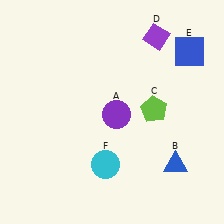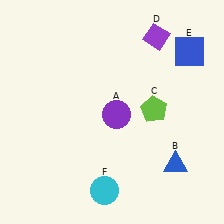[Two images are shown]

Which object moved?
The cyan circle (F) moved down.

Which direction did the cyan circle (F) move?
The cyan circle (F) moved down.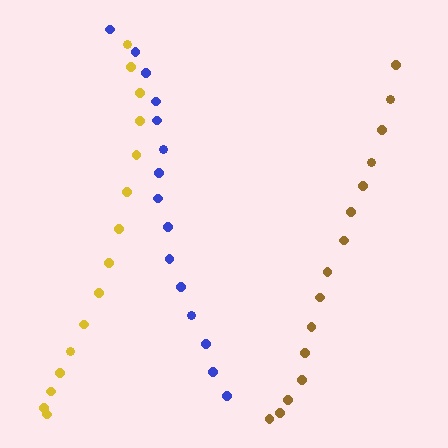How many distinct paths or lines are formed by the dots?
There are 3 distinct paths.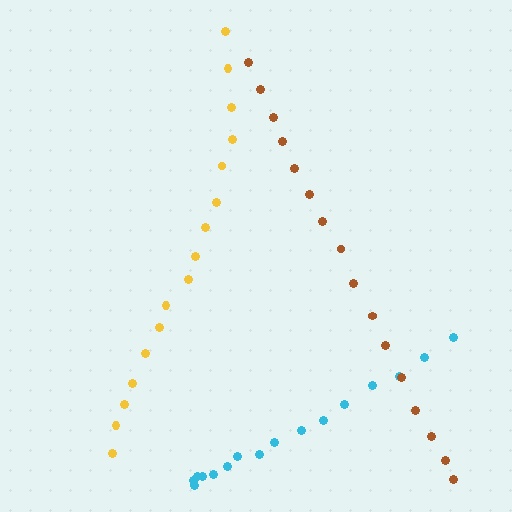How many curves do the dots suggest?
There are 3 distinct paths.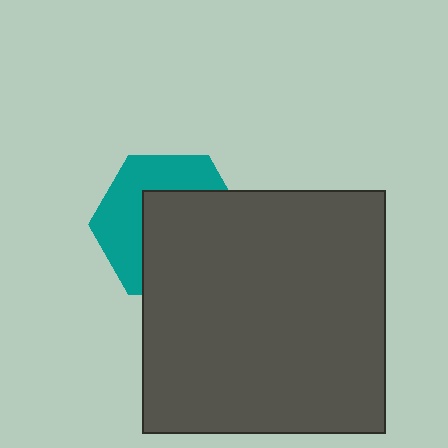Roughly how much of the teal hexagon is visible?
A small part of it is visible (roughly 43%).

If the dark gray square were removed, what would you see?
You would see the complete teal hexagon.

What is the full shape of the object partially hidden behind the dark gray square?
The partially hidden object is a teal hexagon.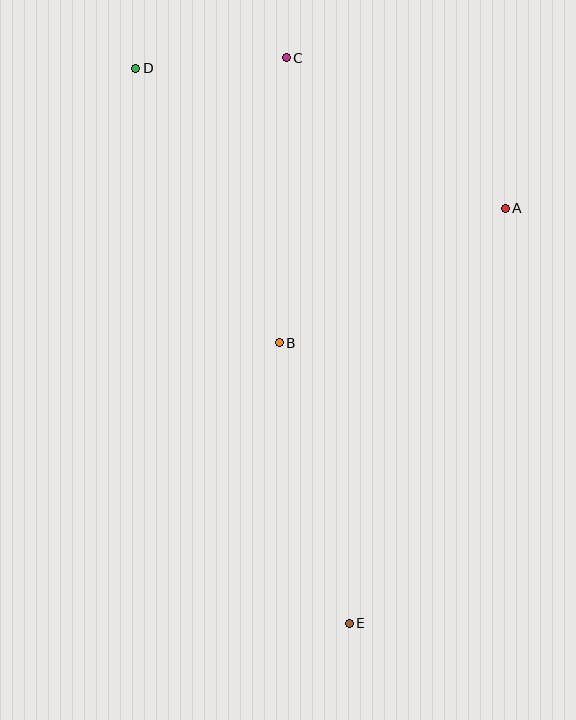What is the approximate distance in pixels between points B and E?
The distance between B and E is approximately 289 pixels.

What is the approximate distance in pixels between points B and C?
The distance between B and C is approximately 285 pixels.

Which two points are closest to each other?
Points C and D are closest to each other.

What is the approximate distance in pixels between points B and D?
The distance between B and D is approximately 310 pixels.